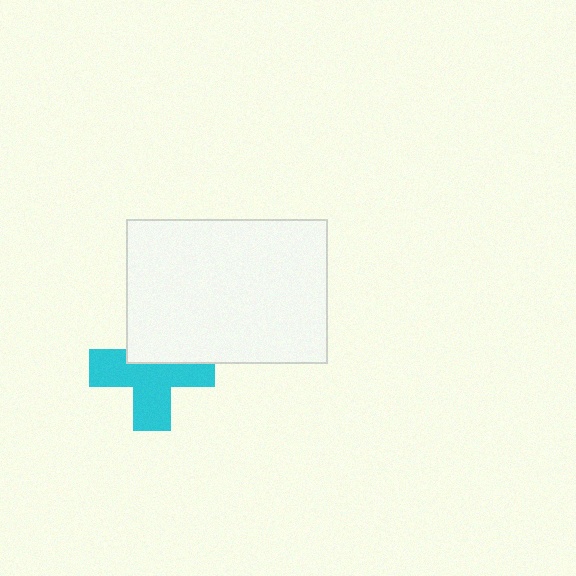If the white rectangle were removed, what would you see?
You would see the complete cyan cross.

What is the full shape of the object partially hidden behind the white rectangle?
The partially hidden object is a cyan cross.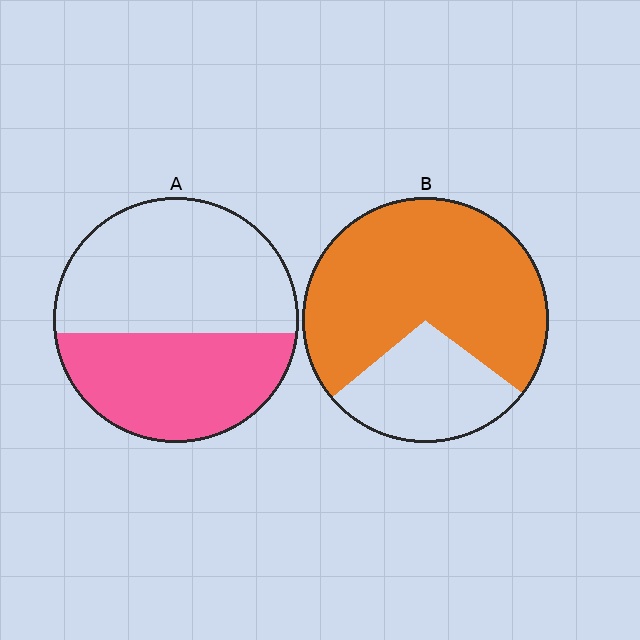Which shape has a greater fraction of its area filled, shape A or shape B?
Shape B.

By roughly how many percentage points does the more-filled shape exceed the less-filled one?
By roughly 30 percentage points (B over A).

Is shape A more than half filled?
No.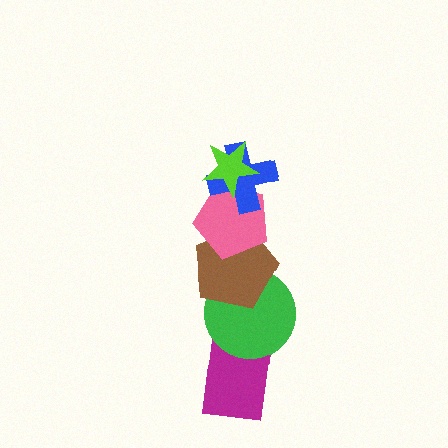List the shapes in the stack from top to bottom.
From top to bottom: the lime star, the blue cross, the pink pentagon, the brown pentagon, the green circle, the magenta rectangle.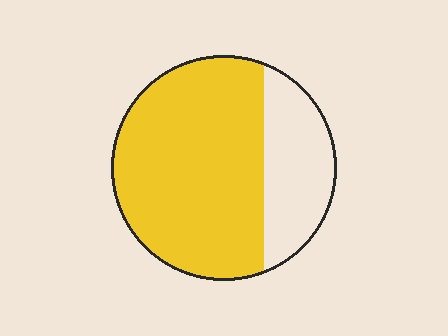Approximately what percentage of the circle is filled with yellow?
Approximately 70%.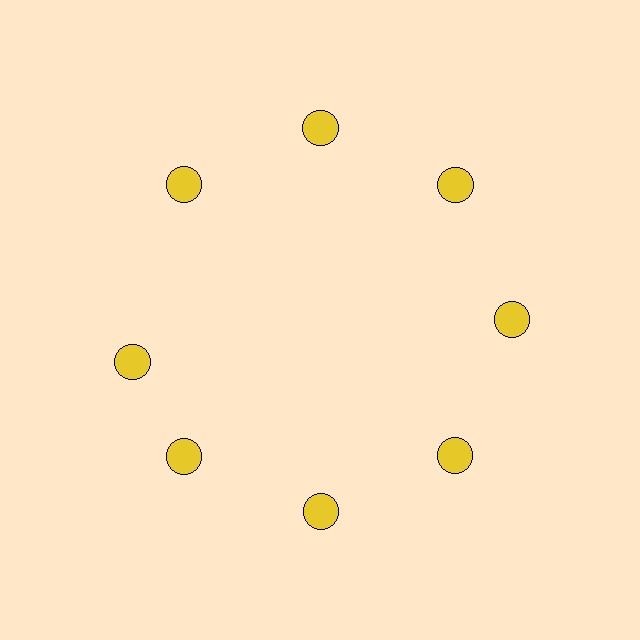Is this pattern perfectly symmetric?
No. The 8 yellow circles are arranged in a ring, but one element near the 9 o'clock position is rotated out of alignment along the ring, breaking the 8-fold rotational symmetry.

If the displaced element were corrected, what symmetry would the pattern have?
It would have 8-fold rotational symmetry — the pattern would map onto itself every 45 degrees.